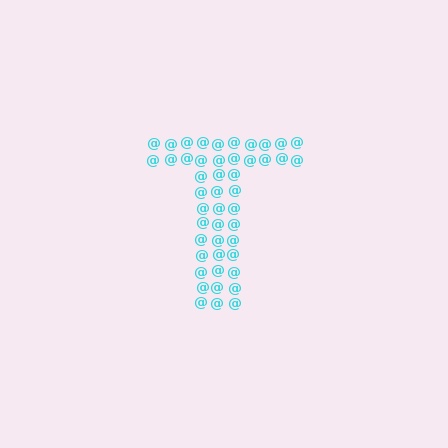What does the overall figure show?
The overall figure shows the letter T.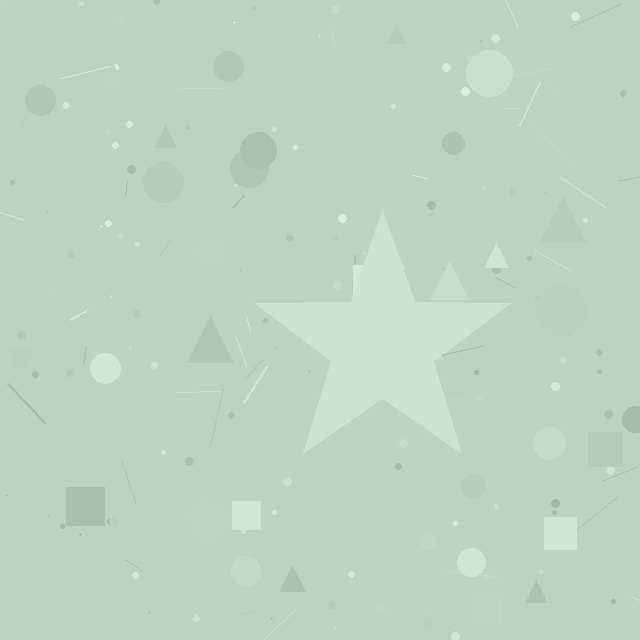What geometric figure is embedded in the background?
A star is embedded in the background.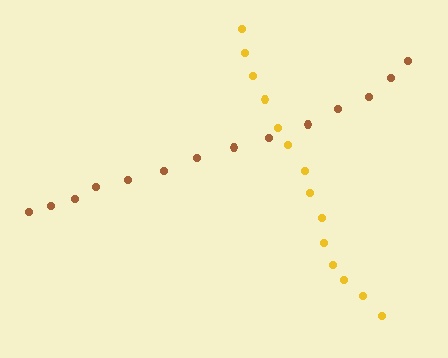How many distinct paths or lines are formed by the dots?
There are 2 distinct paths.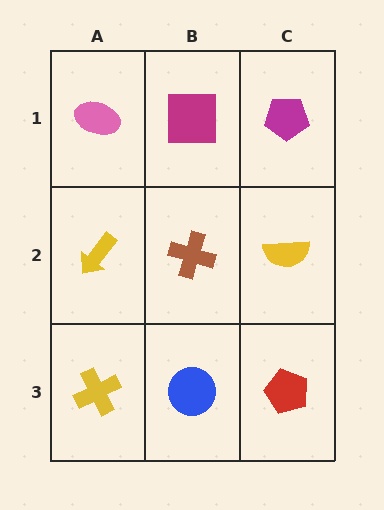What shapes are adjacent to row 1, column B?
A brown cross (row 2, column B), a pink ellipse (row 1, column A), a magenta pentagon (row 1, column C).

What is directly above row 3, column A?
A yellow arrow.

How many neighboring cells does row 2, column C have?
3.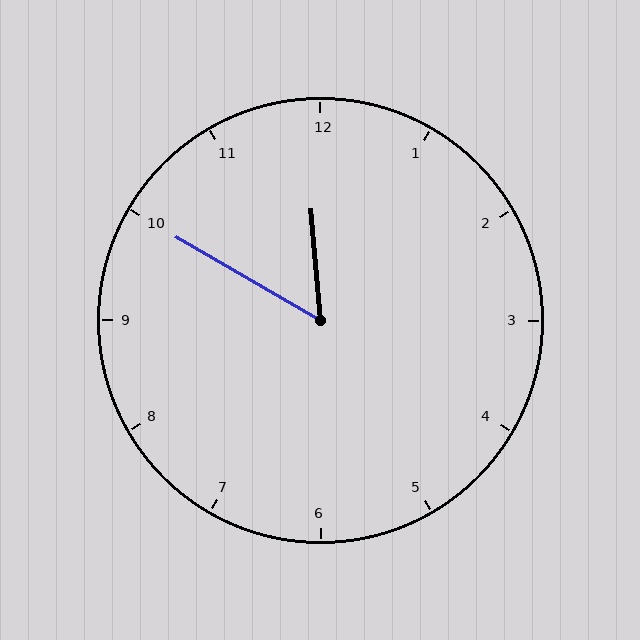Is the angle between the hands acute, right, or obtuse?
It is acute.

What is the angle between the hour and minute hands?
Approximately 55 degrees.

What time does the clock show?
11:50.